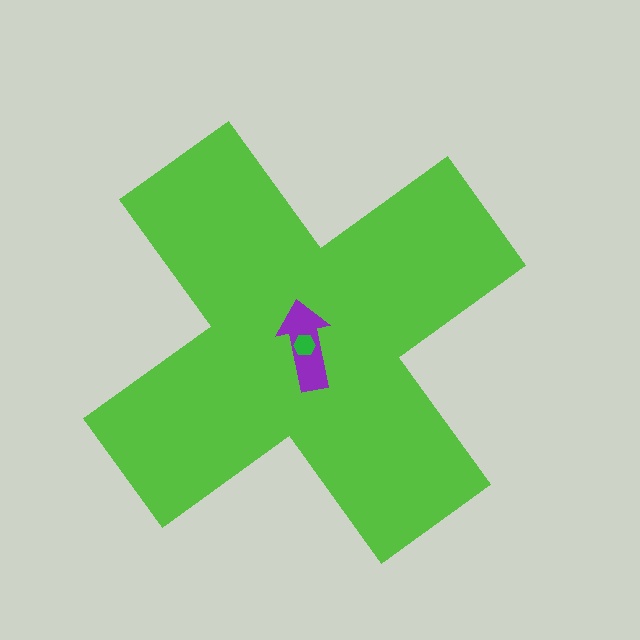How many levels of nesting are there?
3.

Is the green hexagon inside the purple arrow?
Yes.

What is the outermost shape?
The lime cross.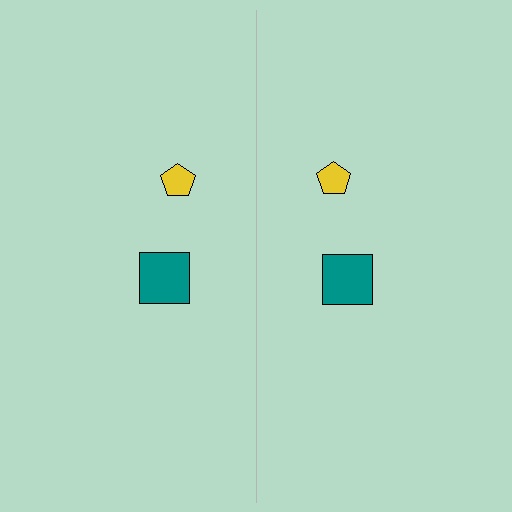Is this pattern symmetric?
Yes, this pattern has bilateral (reflection) symmetry.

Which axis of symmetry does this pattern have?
The pattern has a vertical axis of symmetry running through the center of the image.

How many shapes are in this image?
There are 4 shapes in this image.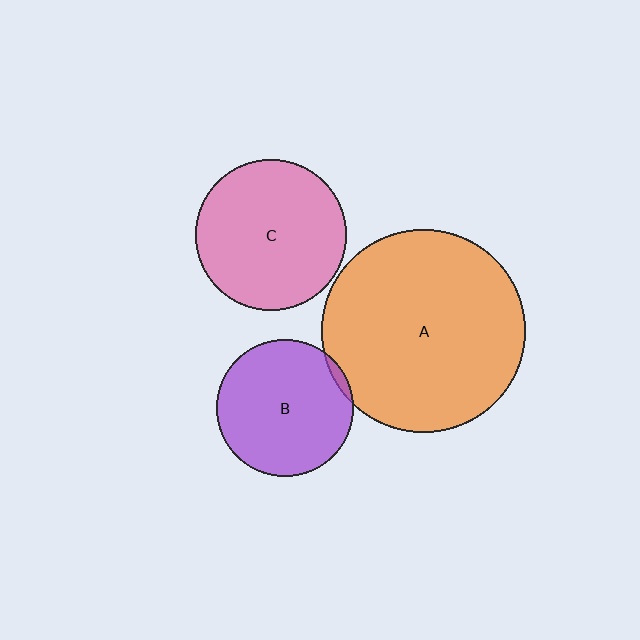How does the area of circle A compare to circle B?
Approximately 2.2 times.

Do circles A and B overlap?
Yes.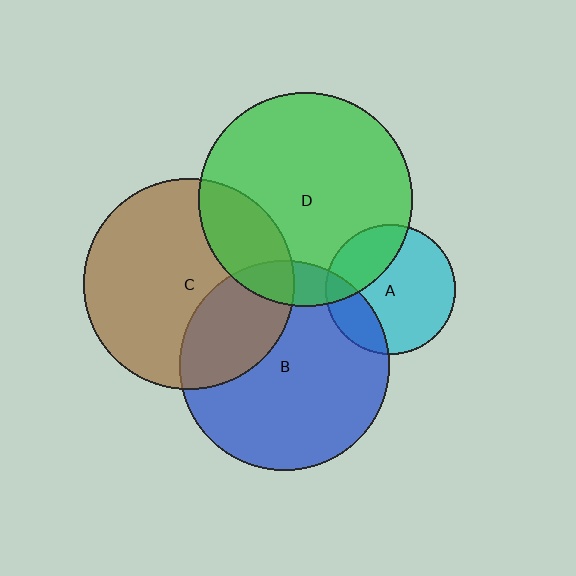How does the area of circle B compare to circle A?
Approximately 2.6 times.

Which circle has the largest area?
Circle D (green).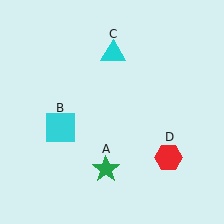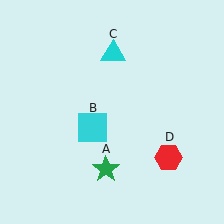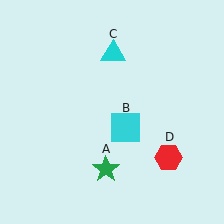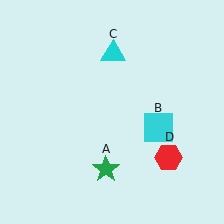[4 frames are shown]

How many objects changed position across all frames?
1 object changed position: cyan square (object B).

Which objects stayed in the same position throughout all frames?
Green star (object A) and cyan triangle (object C) and red hexagon (object D) remained stationary.